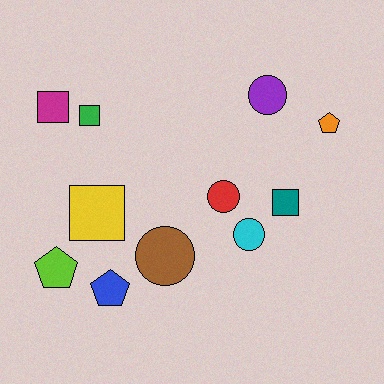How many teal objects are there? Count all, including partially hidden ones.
There is 1 teal object.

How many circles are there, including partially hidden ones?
There are 4 circles.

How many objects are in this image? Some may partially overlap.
There are 11 objects.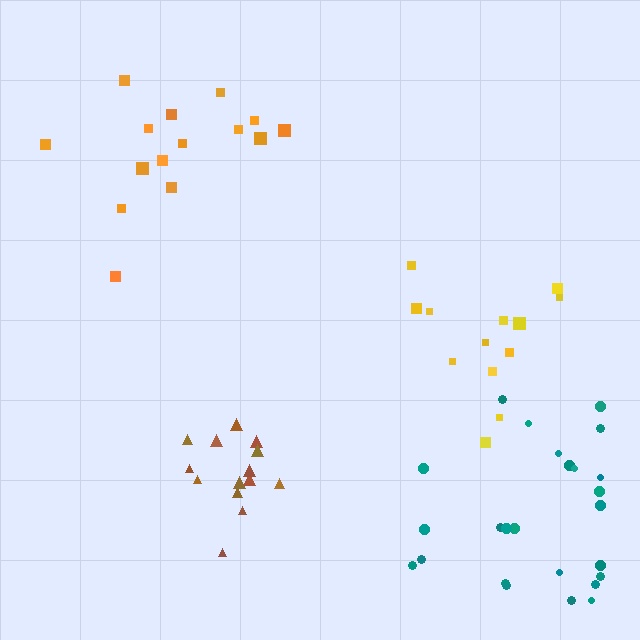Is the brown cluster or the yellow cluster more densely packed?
Brown.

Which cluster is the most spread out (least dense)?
Yellow.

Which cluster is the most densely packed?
Brown.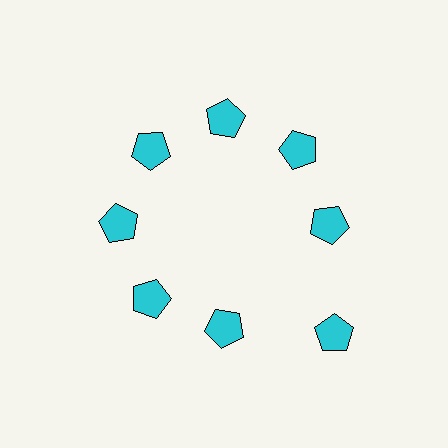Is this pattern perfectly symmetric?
No. The 8 cyan pentagons are arranged in a ring, but one element near the 4 o'clock position is pushed outward from the center, breaking the 8-fold rotational symmetry.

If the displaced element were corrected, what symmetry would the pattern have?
It would have 8-fold rotational symmetry — the pattern would map onto itself every 45 degrees.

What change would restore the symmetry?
The symmetry would be restored by moving it inward, back onto the ring so that all 8 pentagons sit at equal angles and equal distance from the center.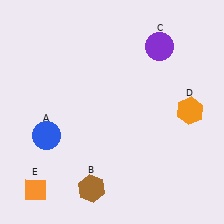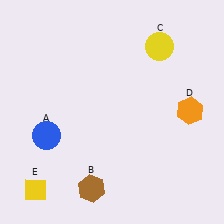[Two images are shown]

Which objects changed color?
C changed from purple to yellow. E changed from orange to yellow.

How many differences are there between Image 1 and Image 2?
There are 2 differences between the two images.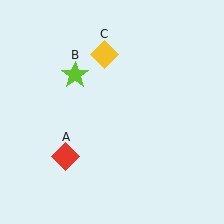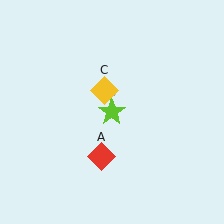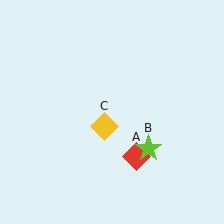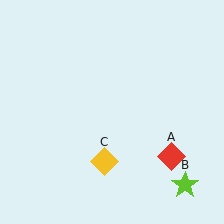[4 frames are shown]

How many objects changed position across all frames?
3 objects changed position: red diamond (object A), lime star (object B), yellow diamond (object C).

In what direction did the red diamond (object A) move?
The red diamond (object A) moved right.